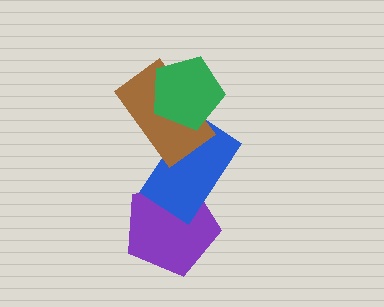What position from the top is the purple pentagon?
The purple pentagon is 4th from the top.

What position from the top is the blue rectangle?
The blue rectangle is 3rd from the top.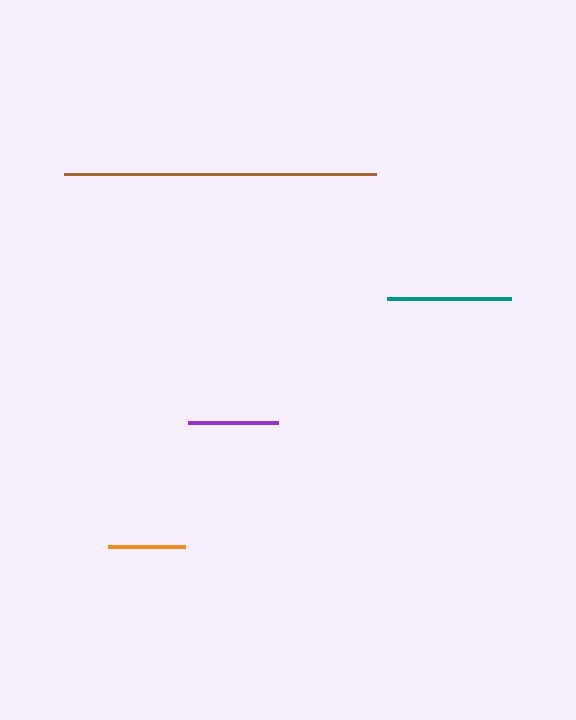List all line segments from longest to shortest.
From longest to shortest: brown, teal, purple, orange.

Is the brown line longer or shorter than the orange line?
The brown line is longer than the orange line.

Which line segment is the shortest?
The orange line is the shortest at approximately 77 pixels.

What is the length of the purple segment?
The purple segment is approximately 89 pixels long.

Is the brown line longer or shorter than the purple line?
The brown line is longer than the purple line.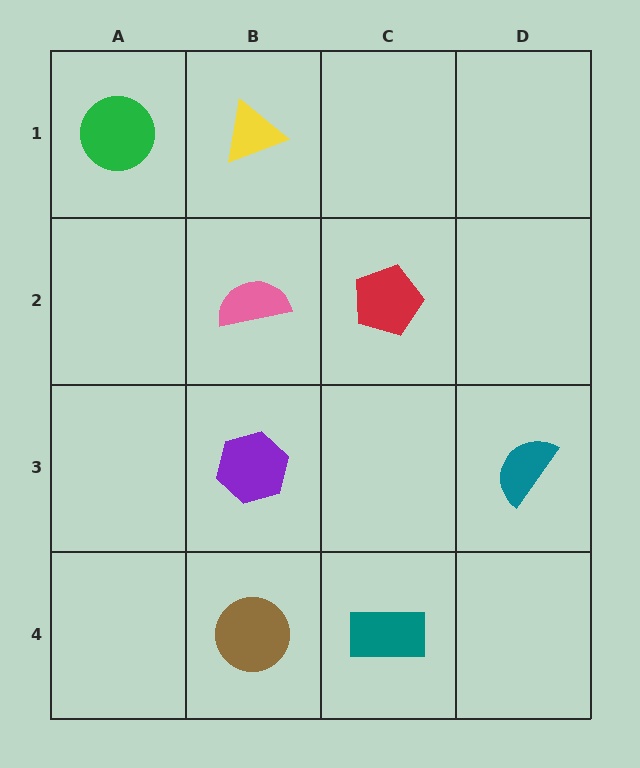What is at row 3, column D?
A teal semicircle.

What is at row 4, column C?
A teal rectangle.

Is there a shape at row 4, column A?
No, that cell is empty.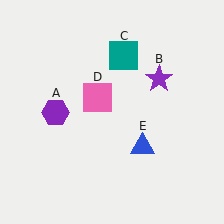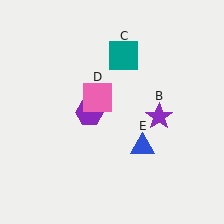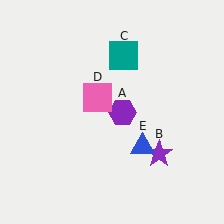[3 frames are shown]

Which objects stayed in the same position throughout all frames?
Teal square (object C) and pink square (object D) and blue triangle (object E) remained stationary.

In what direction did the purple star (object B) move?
The purple star (object B) moved down.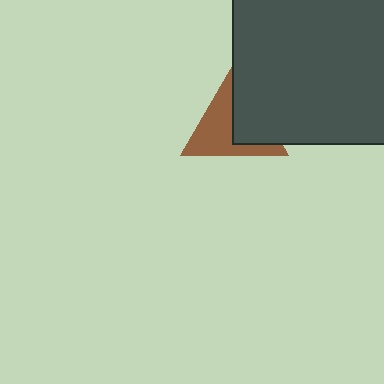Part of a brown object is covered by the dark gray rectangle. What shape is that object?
It is a triangle.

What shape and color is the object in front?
The object in front is a dark gray rectangle.